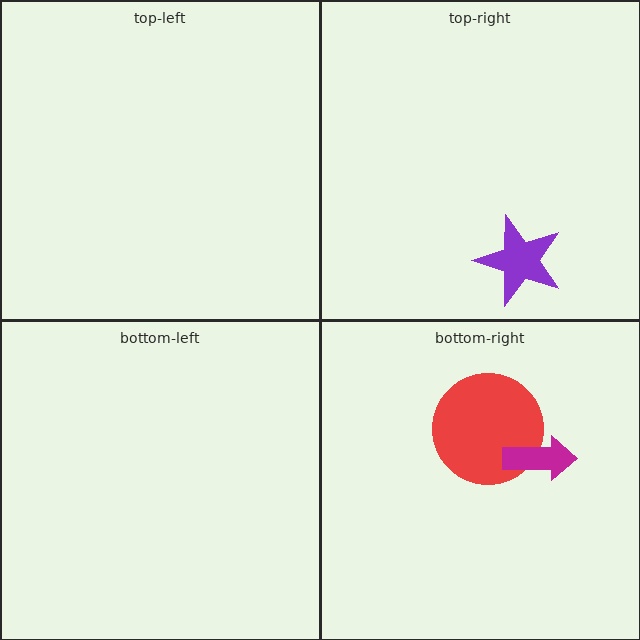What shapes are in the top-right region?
The purple star.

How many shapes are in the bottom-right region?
2.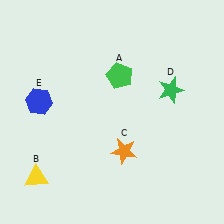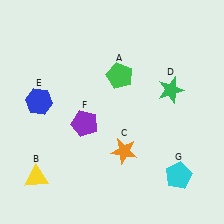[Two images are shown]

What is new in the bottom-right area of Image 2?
A cyan pentagon (G) was added in the bottom-right area of Image 2.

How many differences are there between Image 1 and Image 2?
There are 2 differences between the two images.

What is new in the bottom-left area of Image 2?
A purple pentagon (F) was added in the bottom-left area of Image 2.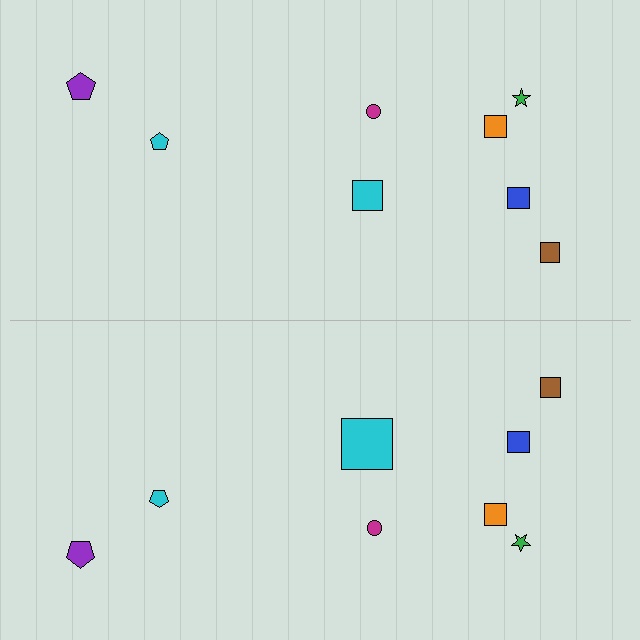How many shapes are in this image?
There are 16 shapes in this image.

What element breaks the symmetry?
The cyan square on the bottom side has a different size than its mirror counterpart.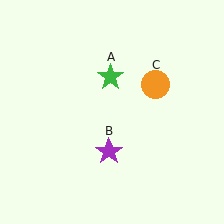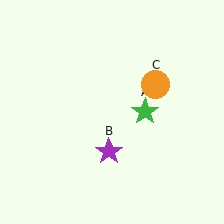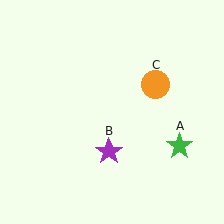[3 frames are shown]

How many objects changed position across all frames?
1 object changed position: green star (object A).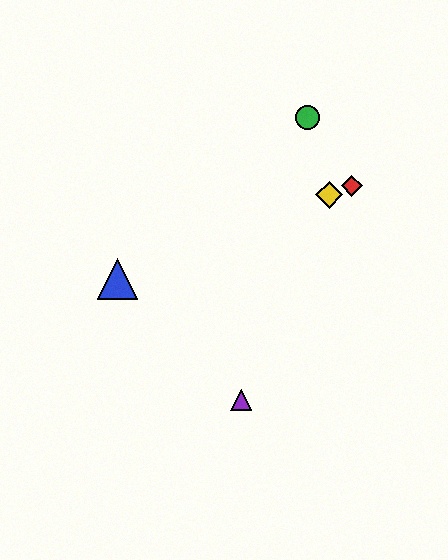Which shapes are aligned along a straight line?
The red diamond, the blue triangle, the yellow diamond are aligned along a straight line.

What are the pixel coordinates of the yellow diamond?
The yellow diamond is at (329, 195).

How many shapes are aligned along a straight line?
3 shapes (the red diamond, the blue triangle, the yellow diamond) are aligned along a straight line.